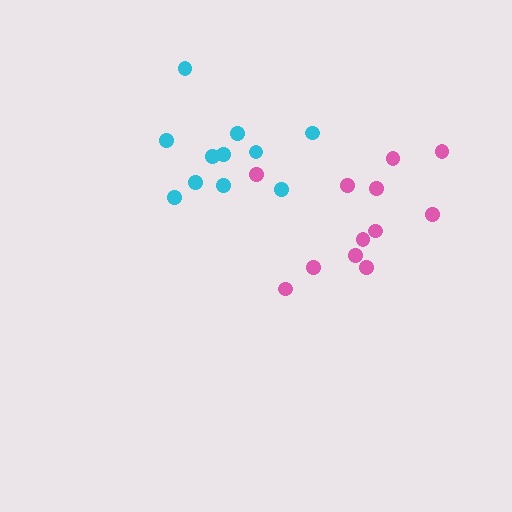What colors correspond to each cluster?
The clusters are colored: pink, cyan.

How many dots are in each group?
Group 1: 12 dots, Group 2: 11 dots (23 total).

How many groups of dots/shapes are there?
There are 2 groups.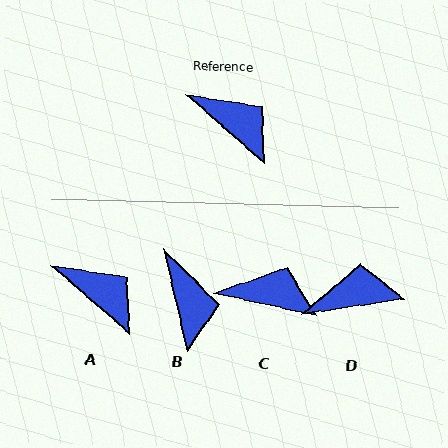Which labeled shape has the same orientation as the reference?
A.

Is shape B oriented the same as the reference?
No, it is off by about 36 degrees.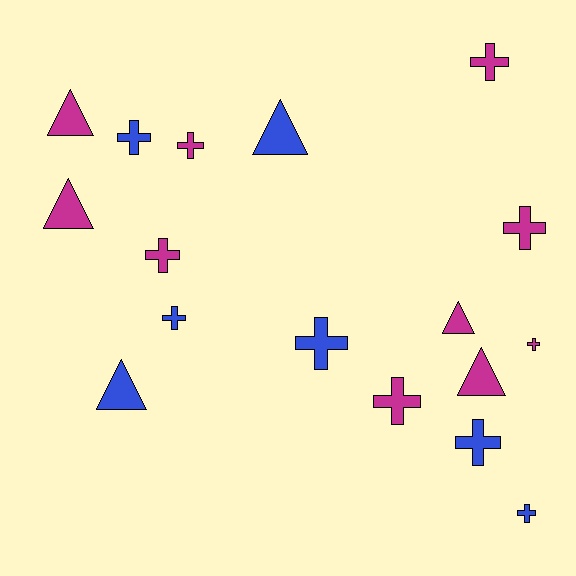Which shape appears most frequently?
Cross, with 11 objects.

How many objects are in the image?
There are 17 objects.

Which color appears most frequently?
Magenta, with 10 objects.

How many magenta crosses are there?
There are 6 magenta crosses.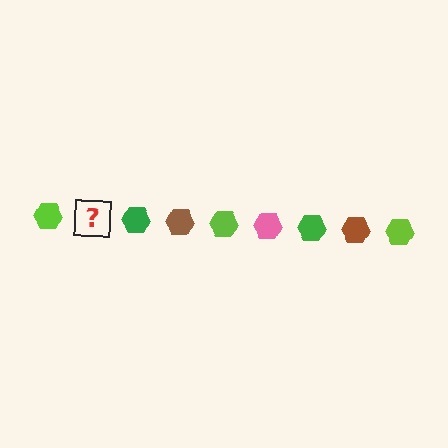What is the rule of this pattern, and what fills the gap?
The rule is that the pattern cycles through lime, pink, green, brown hexagons. The gap should be filled with a pink hexagon.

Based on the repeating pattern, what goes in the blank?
The blank should be a pink hexagon.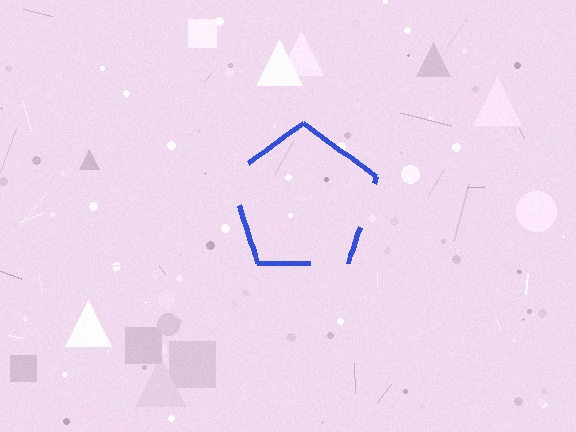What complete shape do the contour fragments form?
The contour fragments form a pentagon.